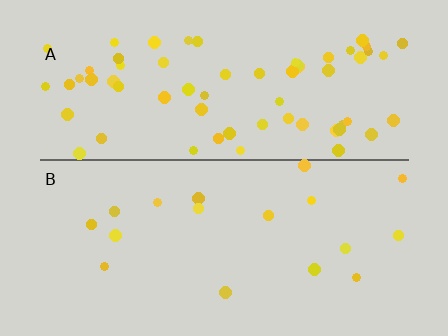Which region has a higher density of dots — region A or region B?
A (the top).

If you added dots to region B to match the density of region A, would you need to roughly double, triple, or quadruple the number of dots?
Approximately quadruple.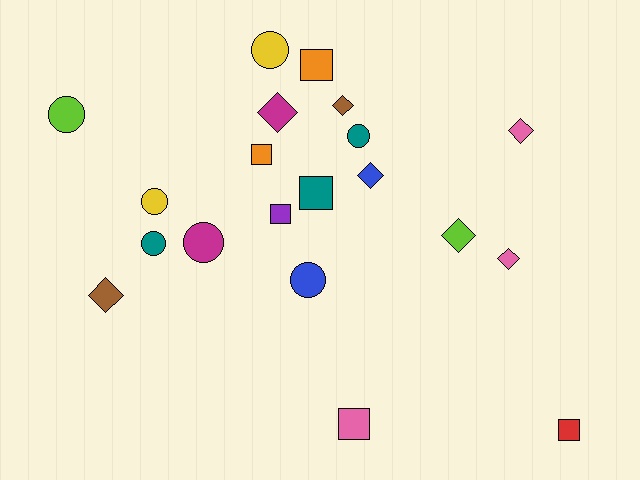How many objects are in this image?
There are 20 objects.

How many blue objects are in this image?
There are 2 blue objects.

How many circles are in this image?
There are 7 circles.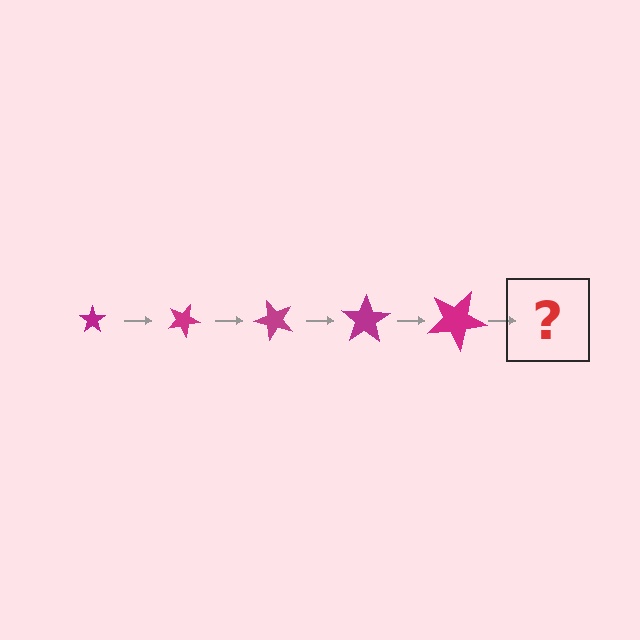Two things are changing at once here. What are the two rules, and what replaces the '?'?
The two rules are that the star grows larger each step and it rotates 25 degrees each step. The '?' should be a star, larger than the previous one and rotated 125 degrees from the start.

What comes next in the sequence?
The next element should be a star, larger than the previous one and rotated 125 degrees from the start.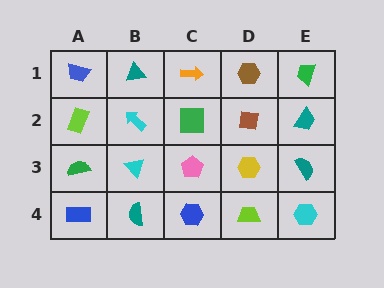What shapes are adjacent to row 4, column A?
A green semicircle (row 3, column A), a teal semicircle (row 4, column B).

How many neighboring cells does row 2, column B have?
4.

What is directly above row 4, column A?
A green semicircle.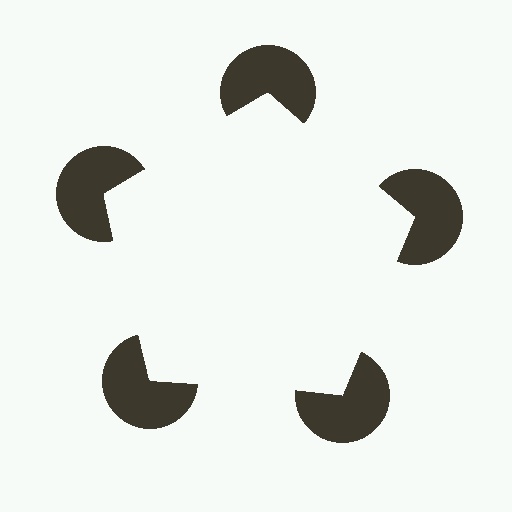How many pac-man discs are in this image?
There are 5 — one at each vertex of the illusory pentagon.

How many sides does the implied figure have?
5 sides.